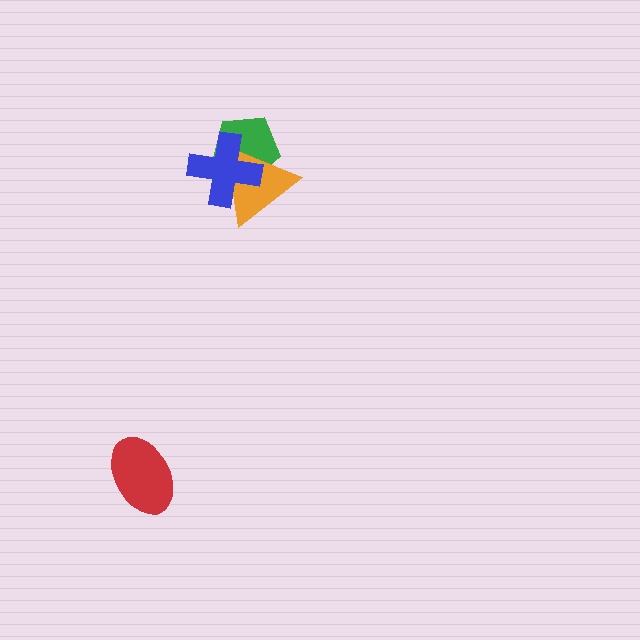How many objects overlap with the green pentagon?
2 objects overlap with the green pentagon.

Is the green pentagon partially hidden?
Yes, it is partially covered by another shape.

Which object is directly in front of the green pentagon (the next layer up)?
The orange triangle is directly in front of the green pentagon.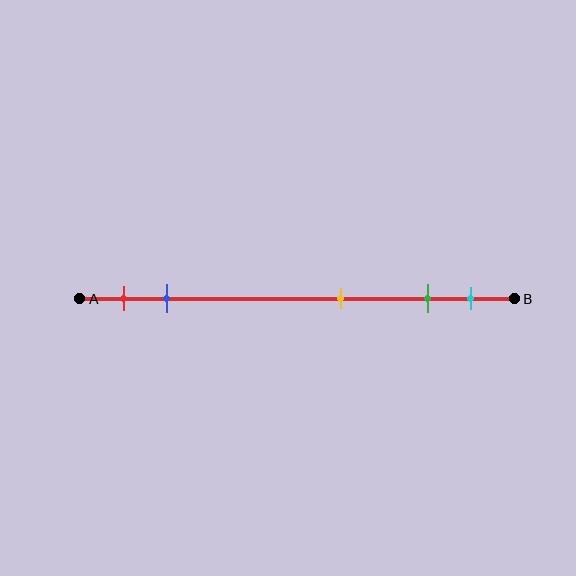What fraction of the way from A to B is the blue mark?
The blue mark is approximately 20% (0.2) of the way from A to B.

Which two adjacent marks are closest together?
The green and cyan marks are the closest adjacent pair.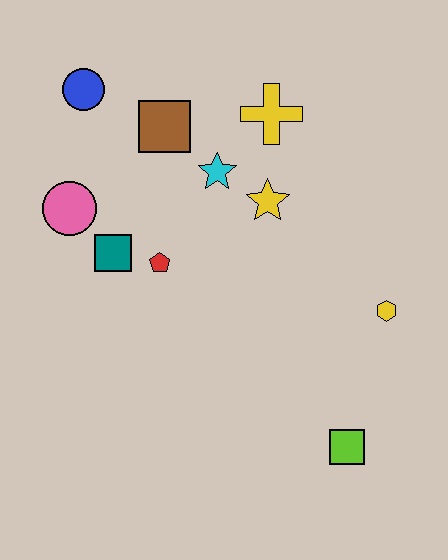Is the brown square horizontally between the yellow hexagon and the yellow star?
No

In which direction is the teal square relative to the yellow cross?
The teal square is to the left of the yellow cross.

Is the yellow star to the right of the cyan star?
Yes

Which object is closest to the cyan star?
The yellow star is closest to the cyan star.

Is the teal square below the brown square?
Yes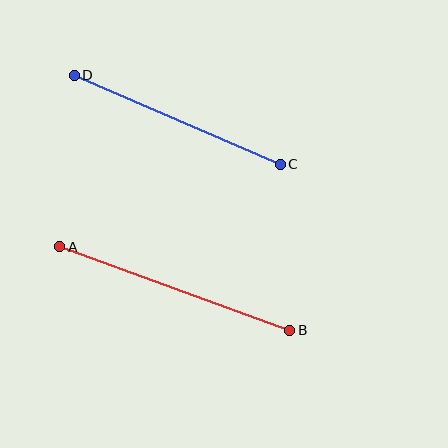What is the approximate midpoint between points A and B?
The midpoint is at approximately (175, 289) pixels.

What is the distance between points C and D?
The distance is approximately 224 pixels.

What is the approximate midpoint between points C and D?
The midpoint is at approximately (177, 120) pixels.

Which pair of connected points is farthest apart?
Points A and B are farthest apart.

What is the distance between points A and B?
The distance is approximately 245 pixels.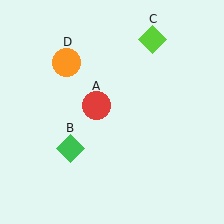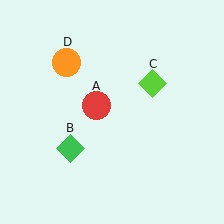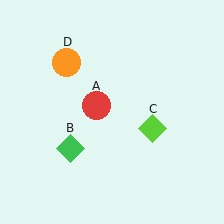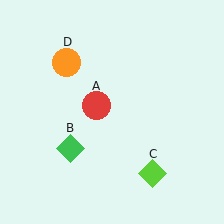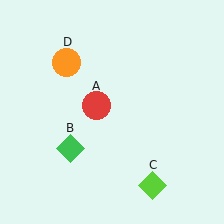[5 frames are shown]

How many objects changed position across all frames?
1 object changed position: lime diamond (object C).